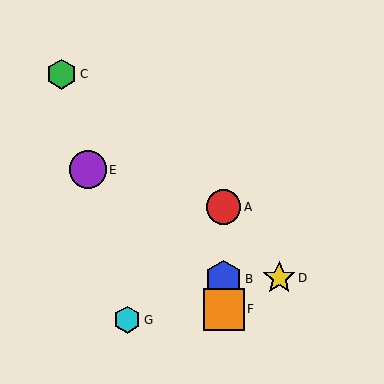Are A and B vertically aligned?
Yes, both are at x≈224.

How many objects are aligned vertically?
3 objects (A, B, F) are aligned vertically.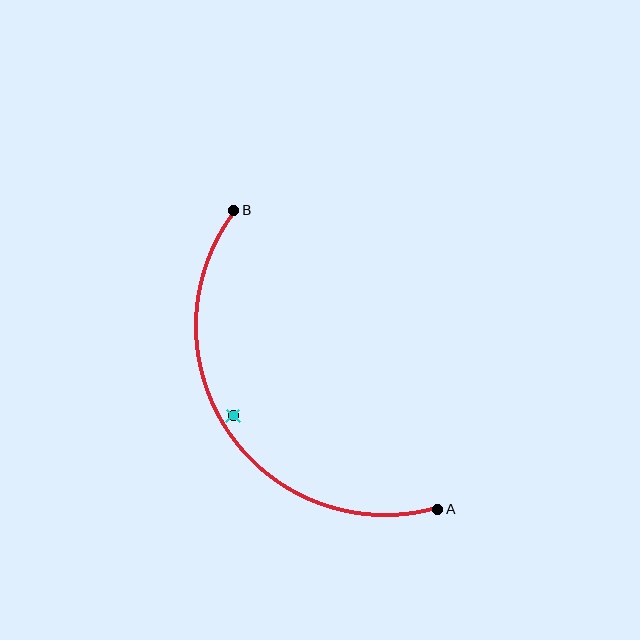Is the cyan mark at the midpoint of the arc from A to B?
No — the cyan mark does not lie on the arc at all. It sits slightly inside the curve.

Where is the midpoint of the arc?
The arc midpoint is the point on the curve farthest from the straight line joining A and B. It sits below and to the left of that line.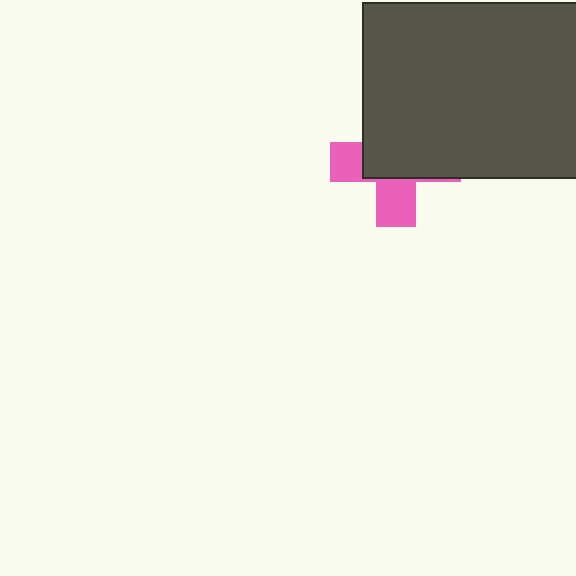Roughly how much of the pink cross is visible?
A small part of it is visible (roughly 37%).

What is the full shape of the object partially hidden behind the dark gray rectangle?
The partially hidden object is a pink cross.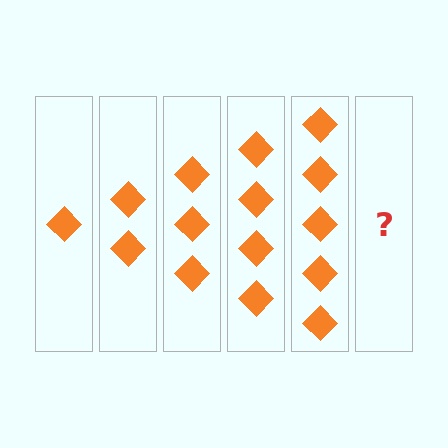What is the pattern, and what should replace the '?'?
The pattern is that each step adds one more diamond. The '?' should be 6 diamonds.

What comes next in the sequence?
The next element should be 6 diamonds.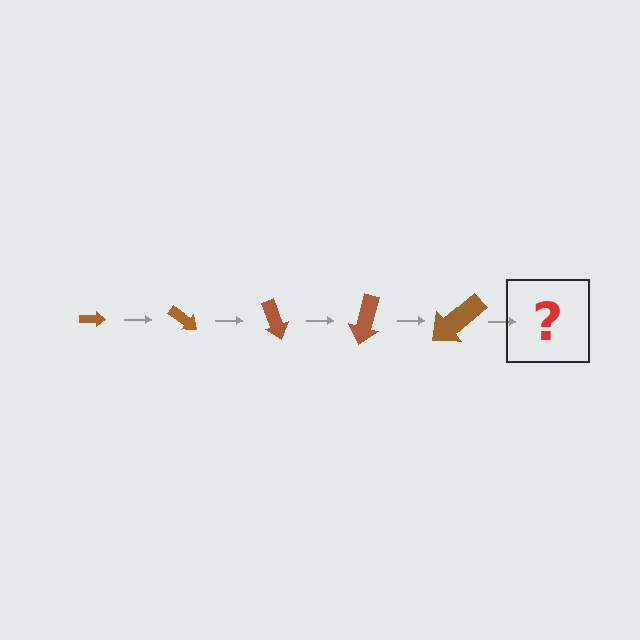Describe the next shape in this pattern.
It should be an arrow, larger than the previous one and rotated 175 degrees from the start.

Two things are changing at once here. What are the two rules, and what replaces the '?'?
The two rules are that the arrow grows larger each step and it rotates 35 degrees each step. The '?' should be an arrow, larger than the previous one and rotated 175 degrees from the start.